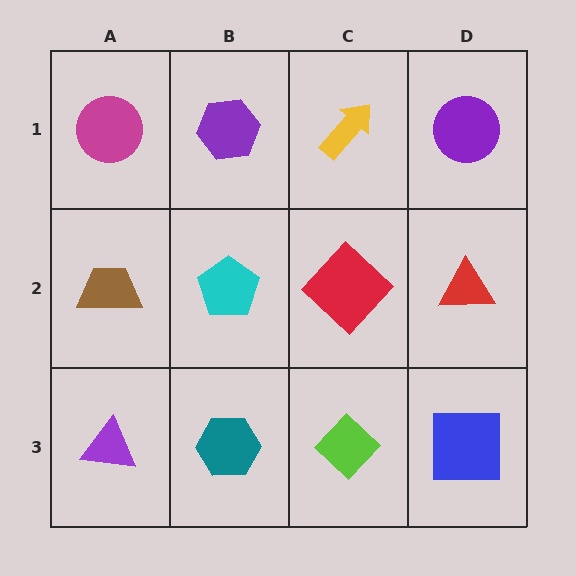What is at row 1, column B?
A purple hexagon.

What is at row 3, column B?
A teal hexagon.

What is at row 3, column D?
A blue square.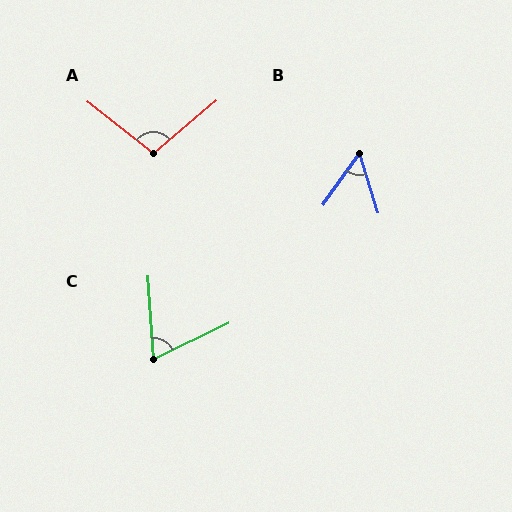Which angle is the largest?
A, at approximately 102 degrees.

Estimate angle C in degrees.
Approximately 68 degrees.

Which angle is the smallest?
B, at approximately 53 degrees.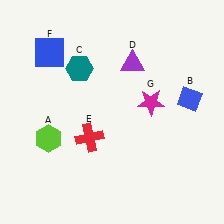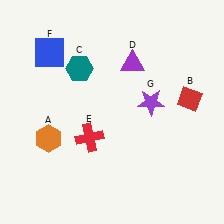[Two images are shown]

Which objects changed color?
A changed from lime to orange. B changed from blue to red. G changed from magenta to purple.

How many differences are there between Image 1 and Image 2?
There are 3 differences between the two images.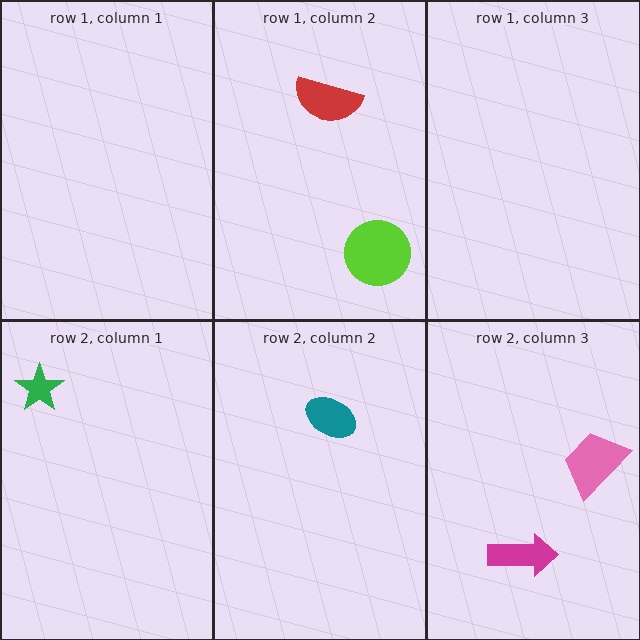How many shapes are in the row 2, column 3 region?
2.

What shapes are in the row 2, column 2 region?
The teal ellipse.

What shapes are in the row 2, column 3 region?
The pink trapezoid, the magenta arrow.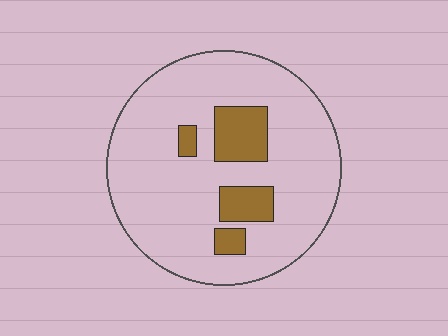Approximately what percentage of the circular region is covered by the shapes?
Approximately 15%.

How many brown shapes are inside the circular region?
4.